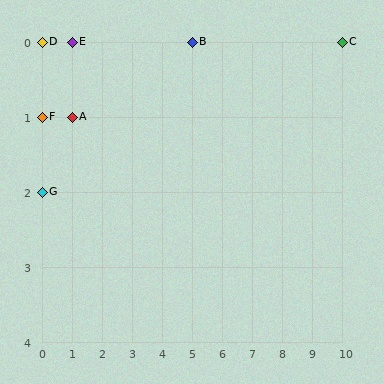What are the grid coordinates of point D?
Point D is at grid coordinates (0, 0).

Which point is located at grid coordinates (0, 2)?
Point G is at (0, 2).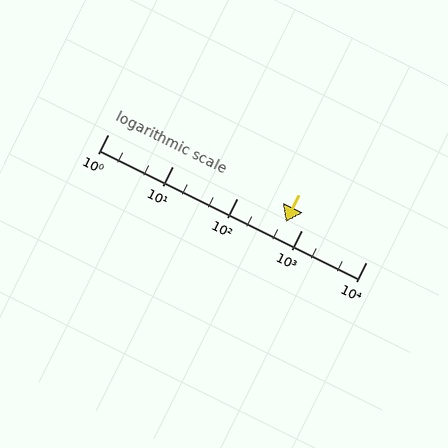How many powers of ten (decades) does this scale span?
The scale spans 4 decades, from 1 to 10000.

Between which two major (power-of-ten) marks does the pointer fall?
The pointer is between 100 and 1000.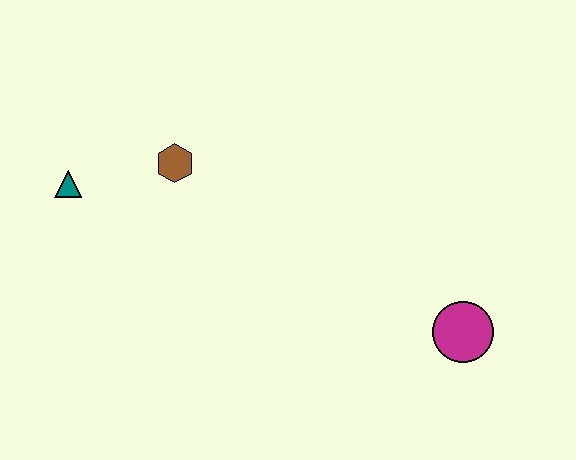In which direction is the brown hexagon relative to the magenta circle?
The brown hexagon is to the left of the magenta circle.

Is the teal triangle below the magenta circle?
No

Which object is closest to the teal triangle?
The brown hexagon is closest to the teal triangle.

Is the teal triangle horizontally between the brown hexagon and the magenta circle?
No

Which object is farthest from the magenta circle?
The teal triangle is farthest from the magenta circle.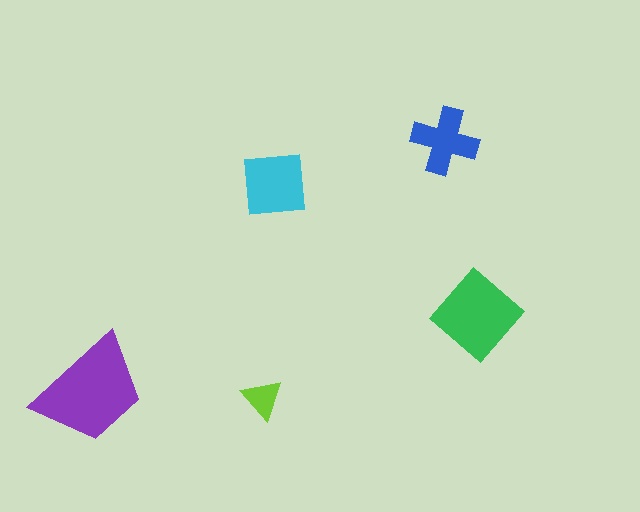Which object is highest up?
The blue cross is topmost.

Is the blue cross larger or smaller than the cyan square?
Smaller.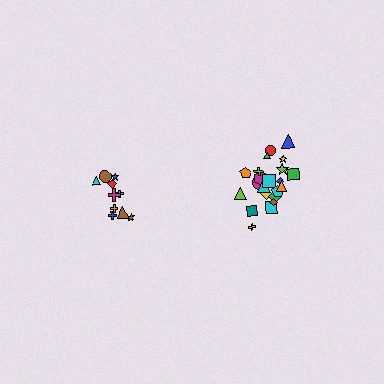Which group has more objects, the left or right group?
The right group.